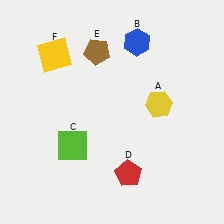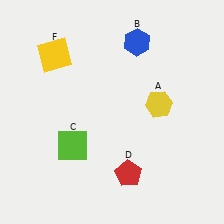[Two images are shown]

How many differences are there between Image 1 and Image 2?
There is 1 difference between the two images.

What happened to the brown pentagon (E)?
The brown pentagon (E) was removed in Image 2. It was in the top-left area of Image 1.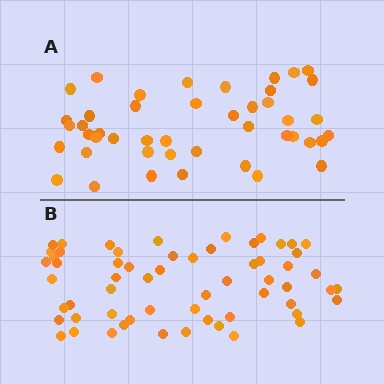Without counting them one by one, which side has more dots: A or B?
Region B (the bottom region) has more dots.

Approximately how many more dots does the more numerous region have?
Region B has approximately 15 more dots than region A.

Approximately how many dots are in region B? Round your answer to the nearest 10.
About 60 dots.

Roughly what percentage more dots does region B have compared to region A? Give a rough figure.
About 35% more.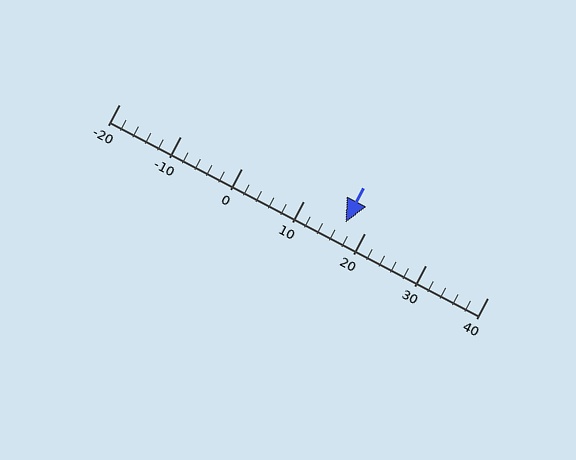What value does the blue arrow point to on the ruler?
The blue arrow points to approximately 17.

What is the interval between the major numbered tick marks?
The major tick marks are spaced 10 units apart.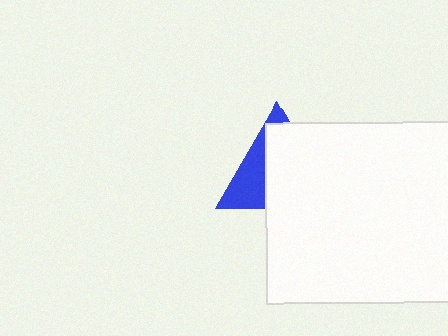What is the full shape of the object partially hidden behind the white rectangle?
The partially hidden object is a blue triangle.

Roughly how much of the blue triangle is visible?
A small part of it is visible (roughly 38%).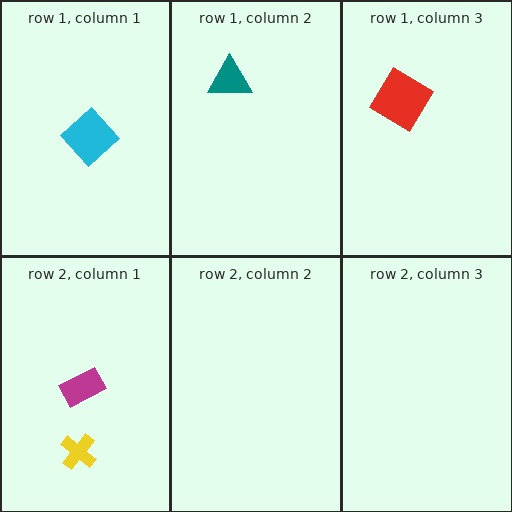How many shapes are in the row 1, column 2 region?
1.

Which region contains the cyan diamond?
The row 1, column 1 region.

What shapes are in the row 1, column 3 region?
The red diamond.